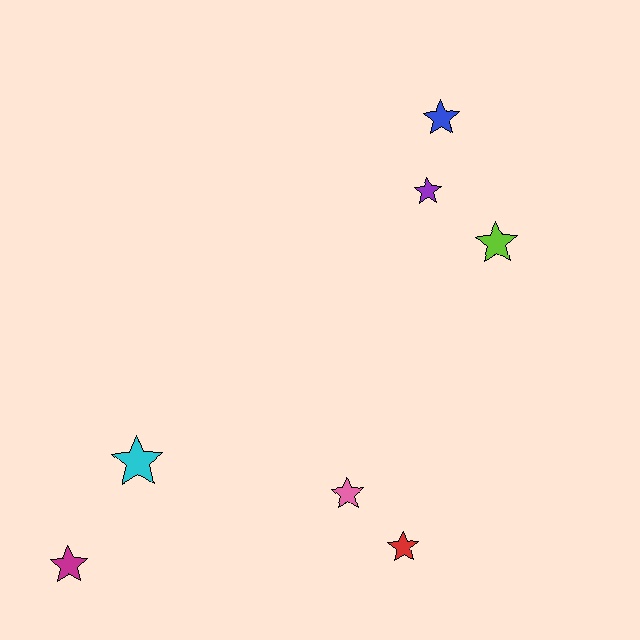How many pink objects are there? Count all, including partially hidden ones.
There is 1 pink object.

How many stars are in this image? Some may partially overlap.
There are 7 stars.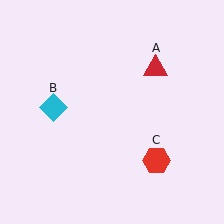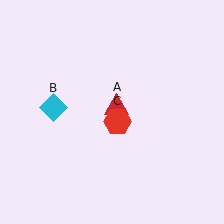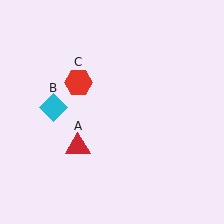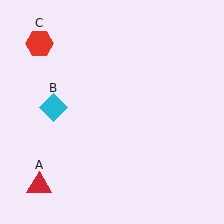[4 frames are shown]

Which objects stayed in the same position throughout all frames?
Cyan diamond (object B) remained stationary.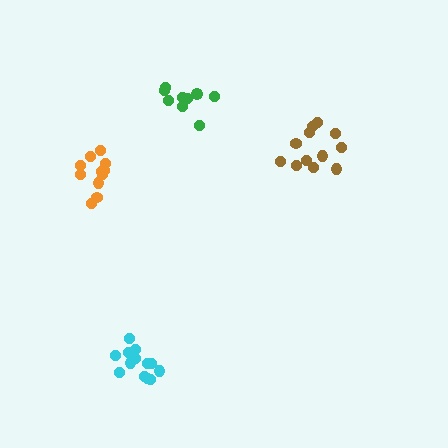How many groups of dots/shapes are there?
There are 4 groups.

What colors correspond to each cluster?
The clusters are colored: brown, cyan, orange, green.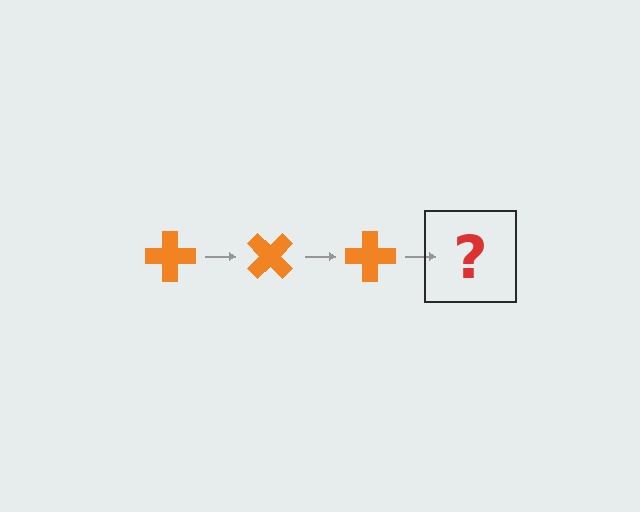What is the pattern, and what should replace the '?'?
The pattern is that the cross rotates 45 degrees each step. The '?' should be an orange cross rotated 135 degrees.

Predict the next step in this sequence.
The next step is an orange cross rotated 135 degrees.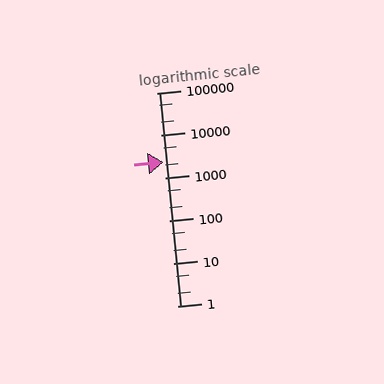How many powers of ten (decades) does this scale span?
The scale spans 5 decades, from 1 to 100000.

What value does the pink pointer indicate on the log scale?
The pointer indicates approximately 2400.